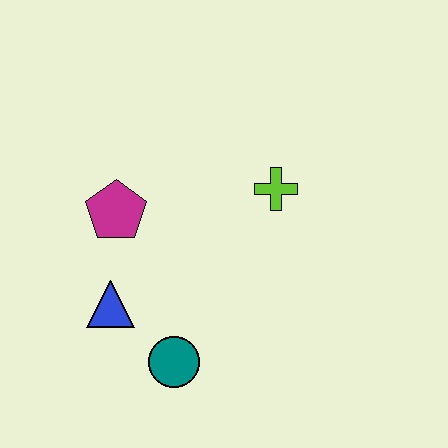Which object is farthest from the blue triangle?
The lime cross is farthest from the blue triangle.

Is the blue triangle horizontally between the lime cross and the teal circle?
No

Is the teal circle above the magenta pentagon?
No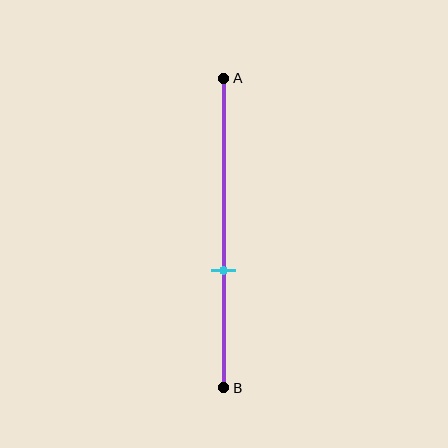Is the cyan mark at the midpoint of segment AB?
No, the mark is at about 60% from A, not at the 50% midpoint.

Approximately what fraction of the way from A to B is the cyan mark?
The cyan mark is approximately 60% of the way from A to B.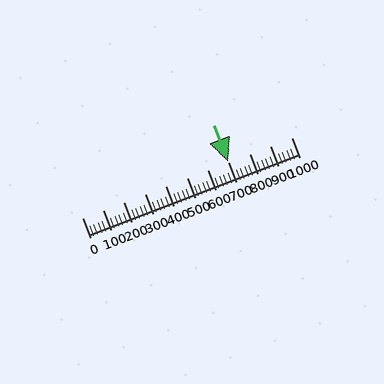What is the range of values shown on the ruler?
The ruler shows values from 0 to 1000.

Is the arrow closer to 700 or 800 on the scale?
The arrow is closer to 700.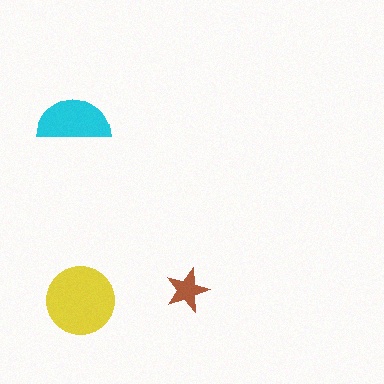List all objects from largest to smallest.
The yellow circle, the cyan semicircle, the brown star.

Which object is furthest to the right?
The brown star is rightmost.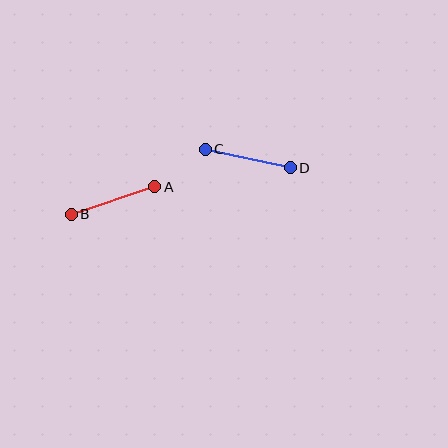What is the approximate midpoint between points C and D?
The midpoint is at approximately (248, 159) pixels.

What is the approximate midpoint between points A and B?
The midpoint is at approximately (113, 201) pixels.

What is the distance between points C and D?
The distance is approximately 87 pixels.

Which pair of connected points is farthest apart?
Points A and B are farthest apart.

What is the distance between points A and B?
The distance is approximately 88 pixels.